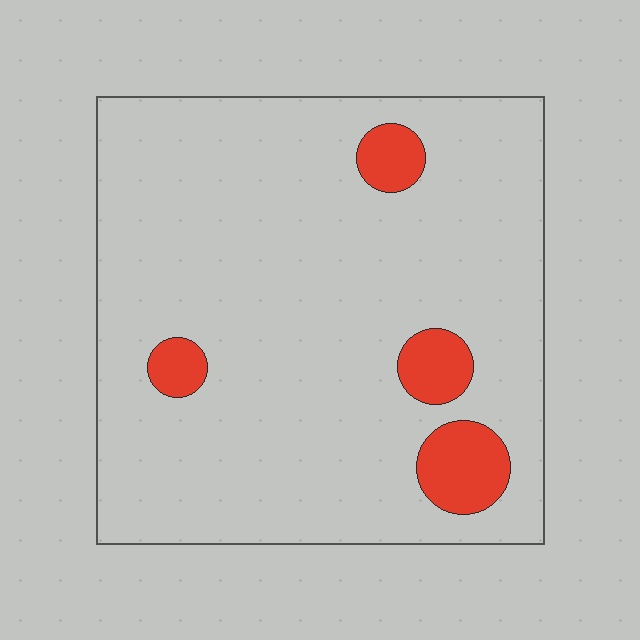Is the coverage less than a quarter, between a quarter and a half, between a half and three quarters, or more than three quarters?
Less than a quarter.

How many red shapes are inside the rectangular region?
4.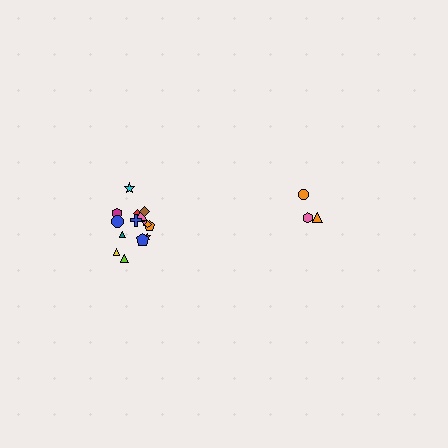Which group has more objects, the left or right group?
The left group.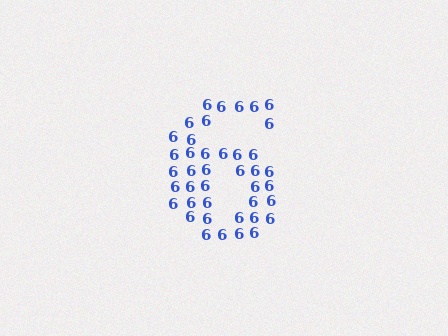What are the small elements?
The small elements are digit 6's.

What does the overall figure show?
The overall figure shows the digit 6.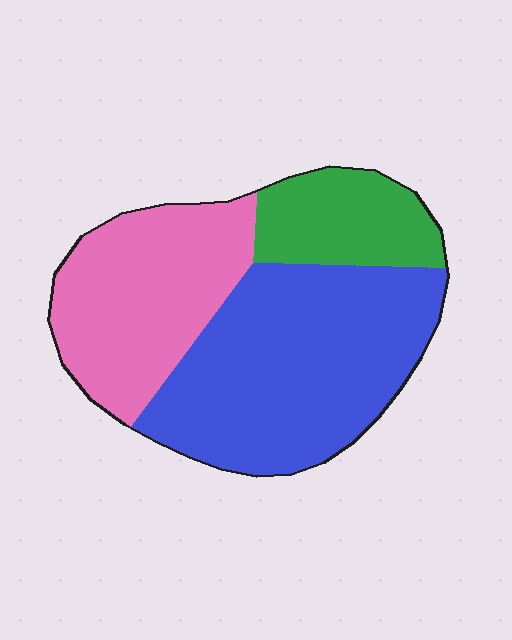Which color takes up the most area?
Blue, at roughly 50%.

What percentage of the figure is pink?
Pink takes up about one third (1/3) of the figure.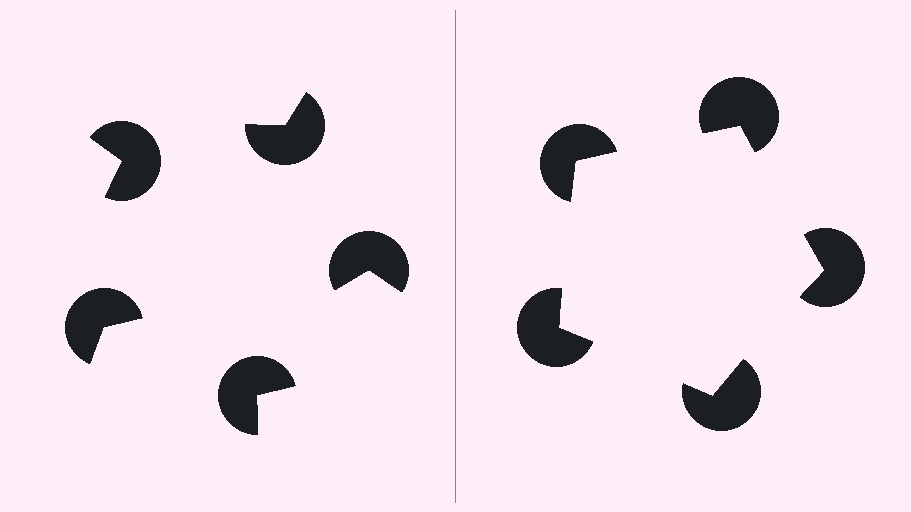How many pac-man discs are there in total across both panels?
10 — 5 on each side.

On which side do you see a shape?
An illusory pentagon appears on the right side. On the left side the wedge cuts are rotated, so no coherent shape forms.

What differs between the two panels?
The pac-man discs are positioned identically on both sides; only the wedge orientations differ. On the right they align to a pentagon; on the left they are misaligned.